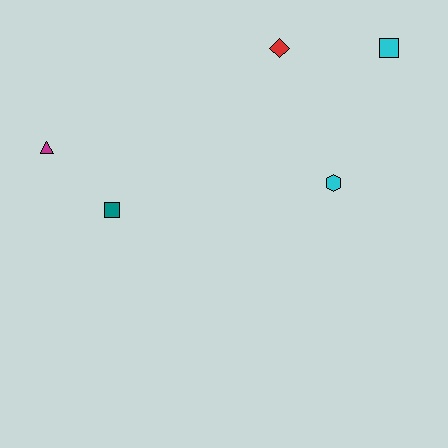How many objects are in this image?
There are 5 objects.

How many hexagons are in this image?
There is 1 hexagon.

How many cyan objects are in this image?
There are 2 cyan objects.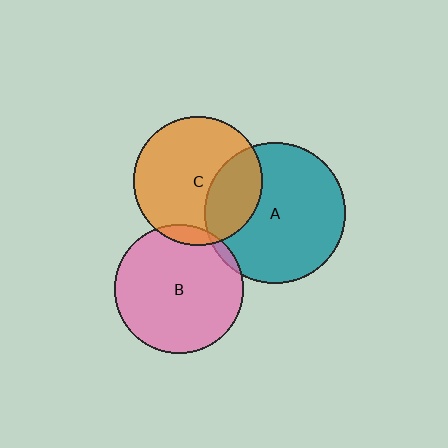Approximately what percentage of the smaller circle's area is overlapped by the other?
Approximately 30%.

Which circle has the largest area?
Circle A (teal).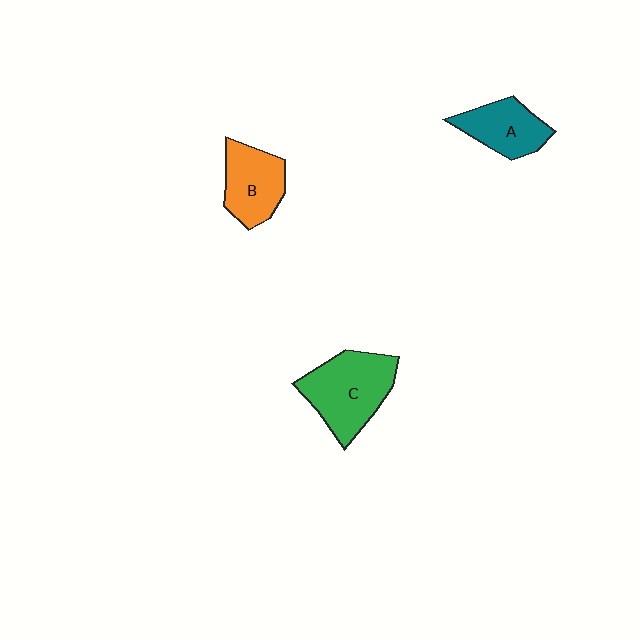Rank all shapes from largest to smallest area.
From largest to smallest: C (green), B (orange), A (teal).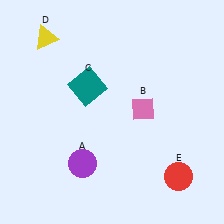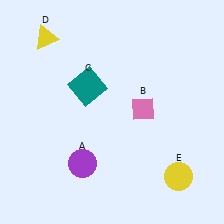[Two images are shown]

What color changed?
The circle (E) changed from red in Image 1 to yellow in Image 2.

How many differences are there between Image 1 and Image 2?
There is 1 difference between the two images.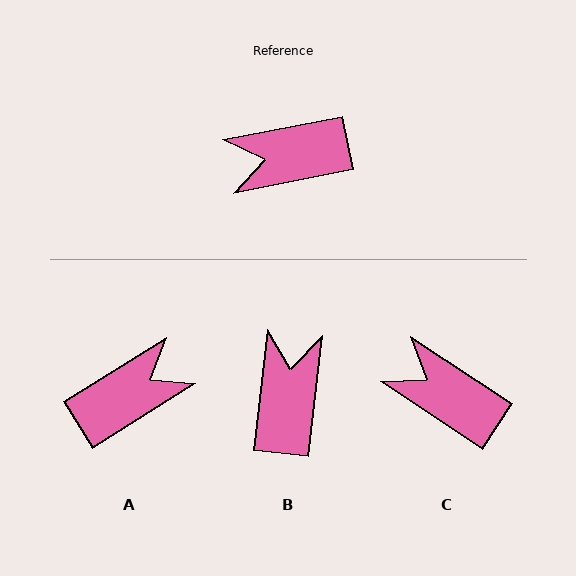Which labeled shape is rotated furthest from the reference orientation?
A, about 159 degrees away.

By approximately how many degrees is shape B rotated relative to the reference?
Approximately 108 degrees clockwise.